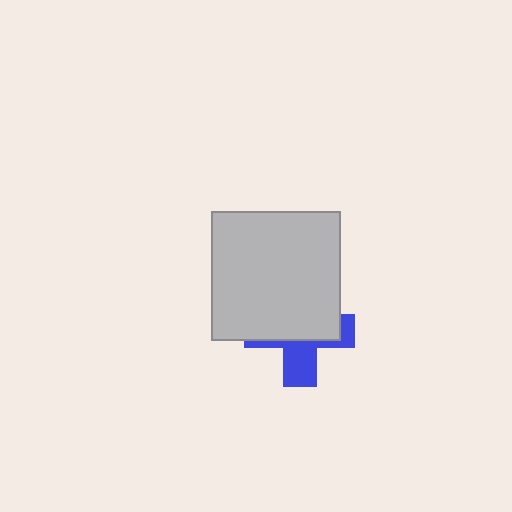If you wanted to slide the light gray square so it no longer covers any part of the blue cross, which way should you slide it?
Slide it up — that is the most direct way to separate the two shapes.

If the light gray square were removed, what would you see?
You would see the complete blue cross.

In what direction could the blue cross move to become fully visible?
The blue cross could move down. That would shift it out from behind the light gray square entirely.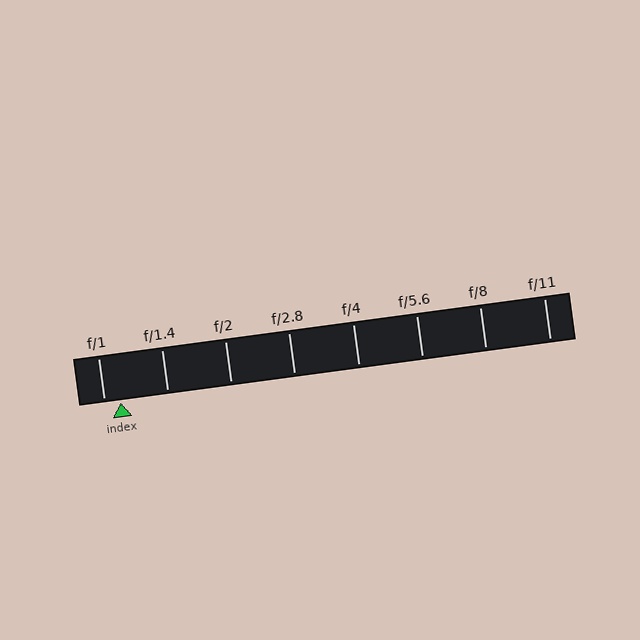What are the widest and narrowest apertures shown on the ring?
The widest aperture shown is f/1 and the narrowest is f/11.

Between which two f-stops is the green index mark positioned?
The index mark is between f/1 and f/1.4.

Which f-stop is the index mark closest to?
The index mark is closest to f/1.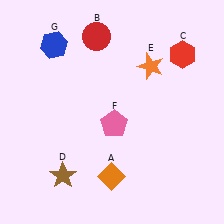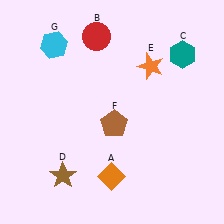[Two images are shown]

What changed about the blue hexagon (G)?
In Image 1, G is blue. In Image 2, it changed to cyan.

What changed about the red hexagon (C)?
In Image 1, C is red. In Image 2, it changed to teal.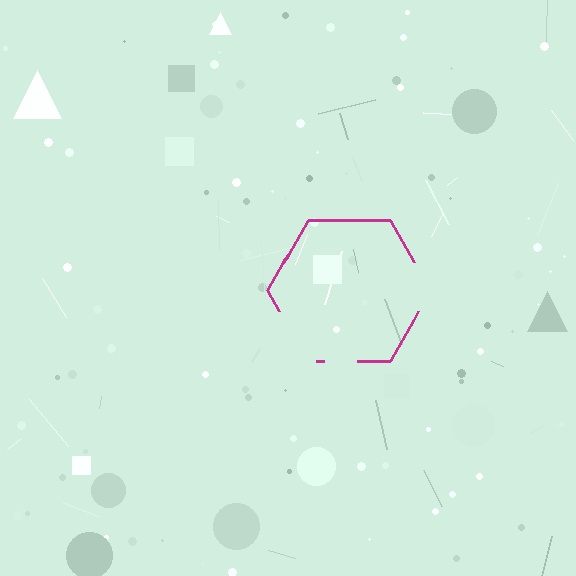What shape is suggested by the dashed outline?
The dashed outline suggests a hexagon.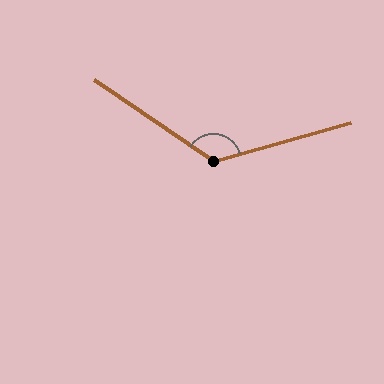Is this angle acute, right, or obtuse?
It is obtuse.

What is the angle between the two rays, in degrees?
Approximately 130 degrees.